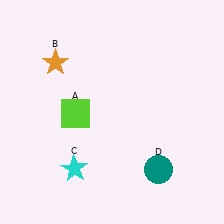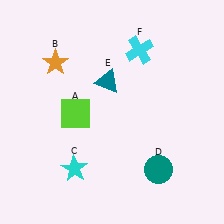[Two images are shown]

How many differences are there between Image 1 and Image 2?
There are 2 differences between the two images.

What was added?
A teal triangle (E), a cyan cross (F) were added in Image 2.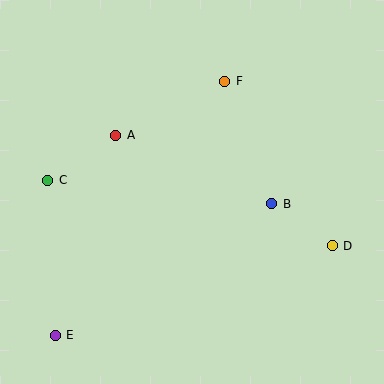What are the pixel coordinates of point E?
Point E is at (55, 335).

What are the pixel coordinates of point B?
Point B is at (272, 204).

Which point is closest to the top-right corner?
Point F is closest to the top-right corner.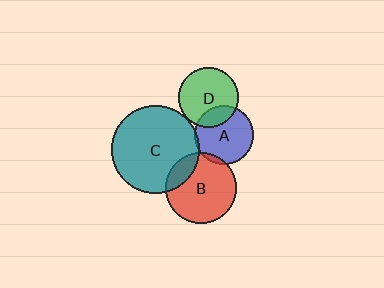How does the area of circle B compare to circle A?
Approximately 1.4 times.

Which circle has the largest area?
Circle C (teal).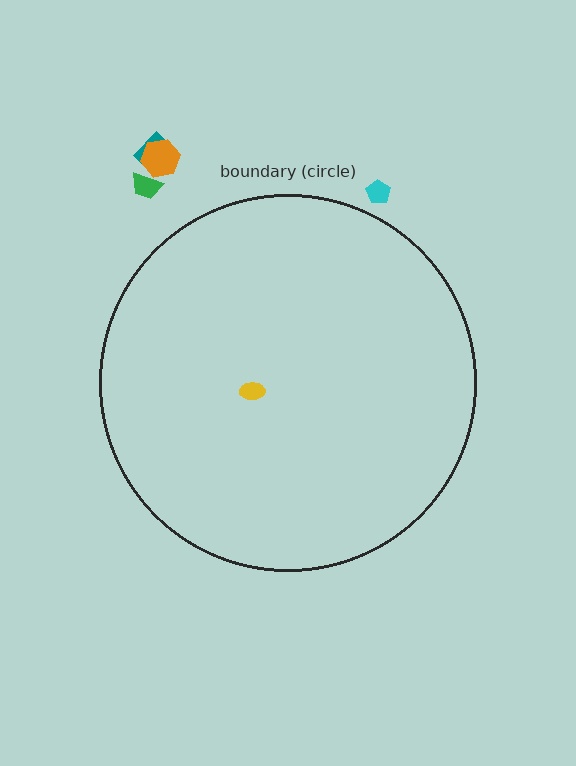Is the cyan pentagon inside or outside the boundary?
Outside.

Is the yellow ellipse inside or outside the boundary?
Inside.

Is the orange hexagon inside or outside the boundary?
Outside.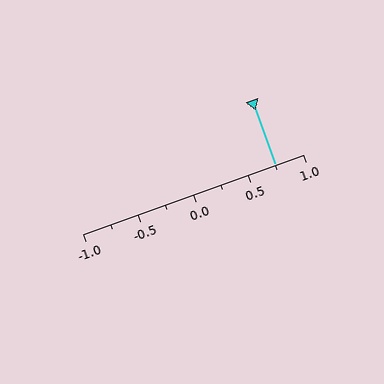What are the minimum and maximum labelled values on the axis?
The axis runs from -1.0 to 1.0.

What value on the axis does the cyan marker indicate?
The marker indicates approximately 0.75.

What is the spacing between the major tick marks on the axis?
The major ticks are spaced 0.5 apart.